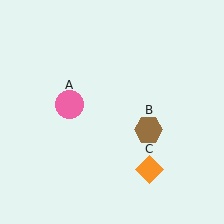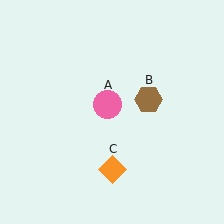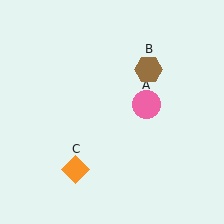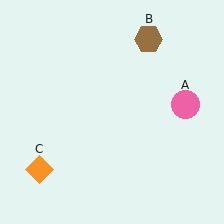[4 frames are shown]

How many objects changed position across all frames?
3 objects changed position: pink circle (object A), brown hexagon (object B), orange diamond (object C).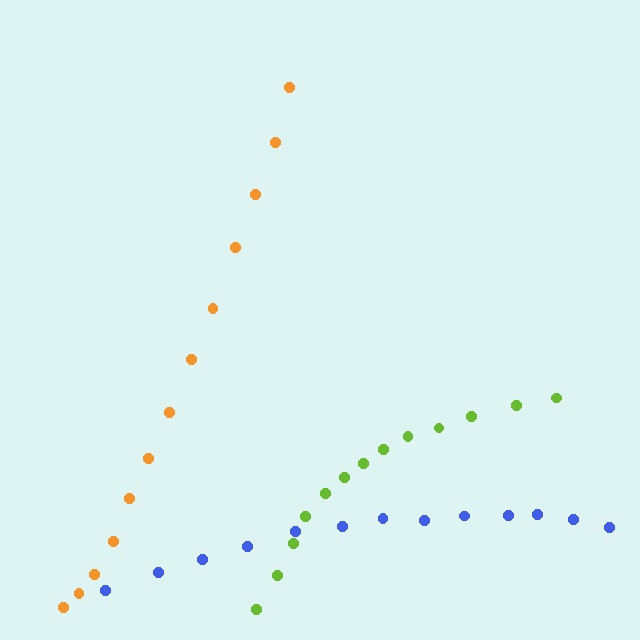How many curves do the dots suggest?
There are 3 distinct paths.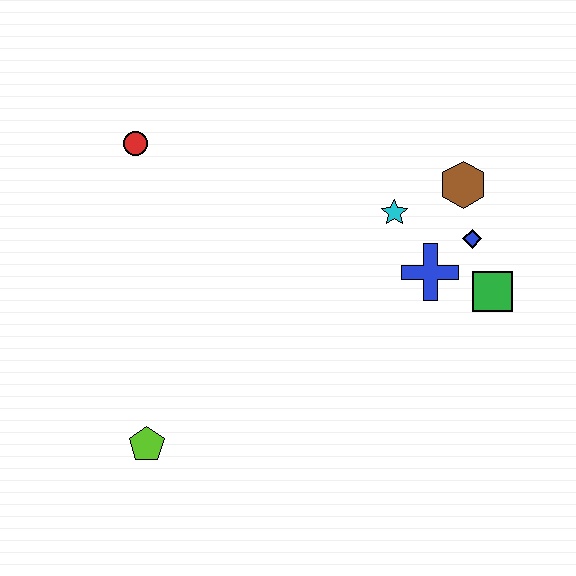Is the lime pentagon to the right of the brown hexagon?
No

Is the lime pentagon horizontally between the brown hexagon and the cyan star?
No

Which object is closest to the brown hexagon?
The blue diamond is closest to the brown hexagon.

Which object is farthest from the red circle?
The green square is farthest from the red circle.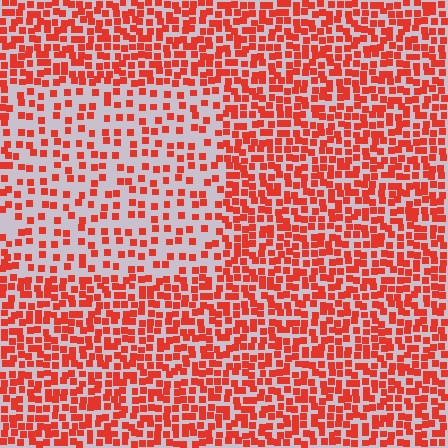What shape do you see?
I see a rectangle.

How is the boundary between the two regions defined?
The boundary is defined by a change in element density (approximately 2.1x ratio). All elements are the same color, size, and shape.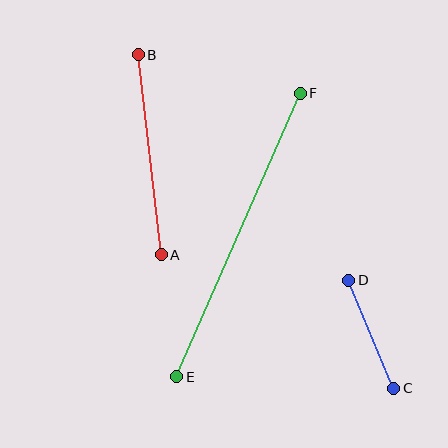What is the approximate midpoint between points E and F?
The midpoint is at approximately (239, 235) pixels.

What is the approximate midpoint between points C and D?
The midpoint is at approximately (371, 334) pixels.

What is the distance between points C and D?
The distance is approximately 117 pixels.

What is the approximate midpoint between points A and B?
The midpoint is at approximately (150, 155) pixels.